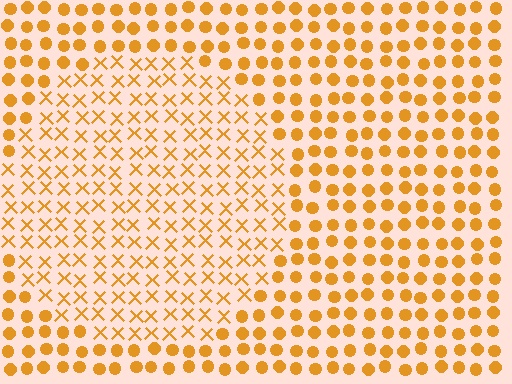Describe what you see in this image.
The image is filled with small orange elements arranged in a uniform grid. A circle-shaped region contains X marks, while the surrounding area contains circles. The boundary is defined purely by the change in element shape.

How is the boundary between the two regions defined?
The boundary is defined by a change in element shape: X marks inside vs. circles outside. All elements share the same color and spacing.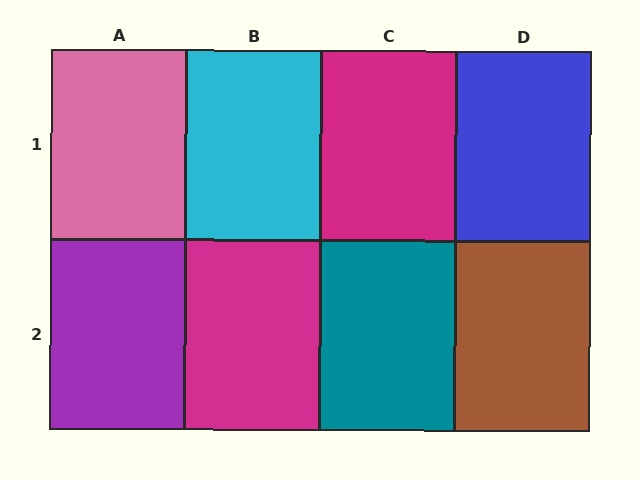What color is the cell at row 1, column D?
Blue.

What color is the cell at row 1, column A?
Pink.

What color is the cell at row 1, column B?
Cyan.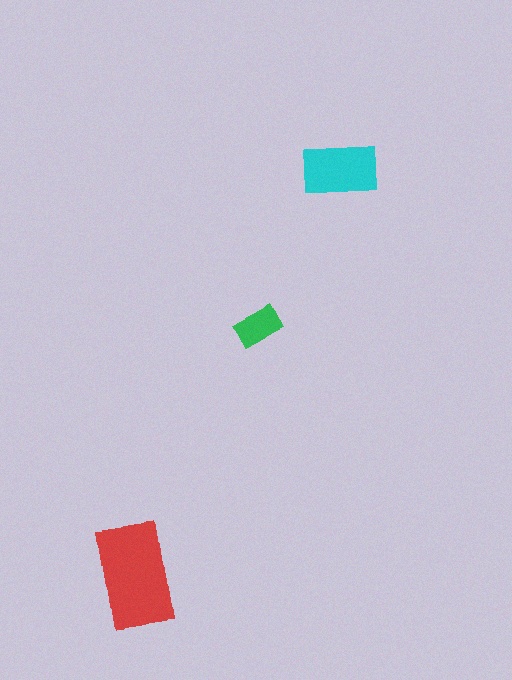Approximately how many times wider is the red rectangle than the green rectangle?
About 2.5 times wider.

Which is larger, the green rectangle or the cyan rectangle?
The cyan one.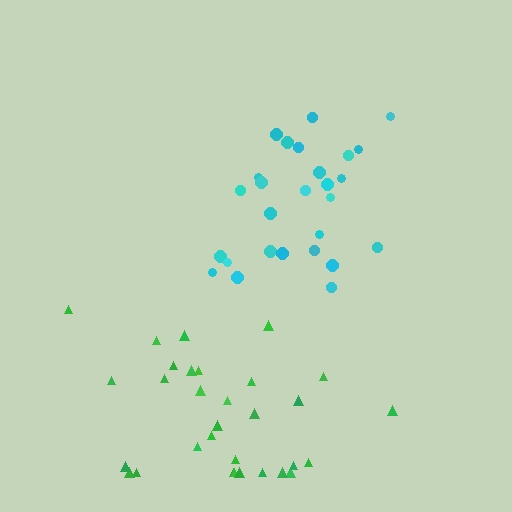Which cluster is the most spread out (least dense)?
Green.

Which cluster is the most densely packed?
Cyan.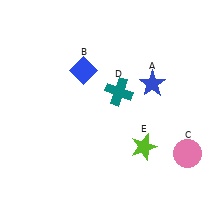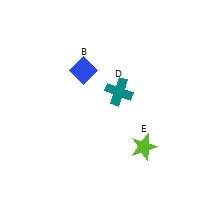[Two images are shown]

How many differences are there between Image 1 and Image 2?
There are 2 differences between the two images.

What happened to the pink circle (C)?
The pink circle (C) was removed in Image 2. It was in the bottom-right area of Image 1.